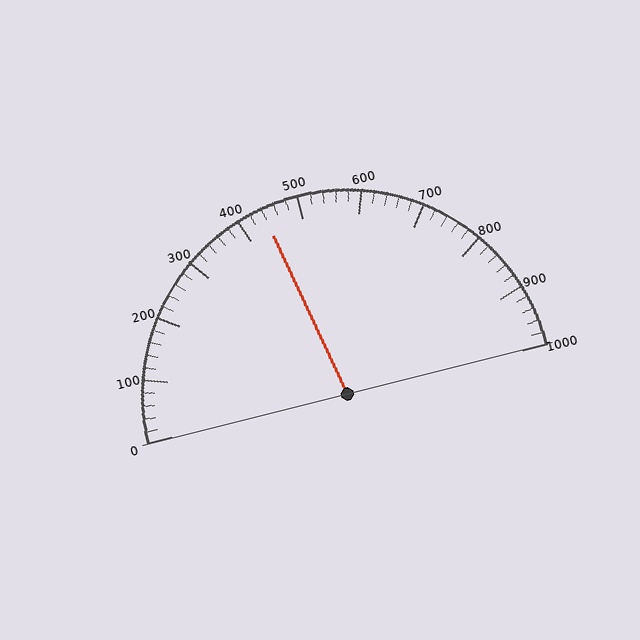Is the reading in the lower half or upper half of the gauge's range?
The reading is in the lower half of the range (0 to 1000).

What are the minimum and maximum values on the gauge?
The gauge ranges from 0 to 1000.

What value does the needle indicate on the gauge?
The needle indicates approximately 440.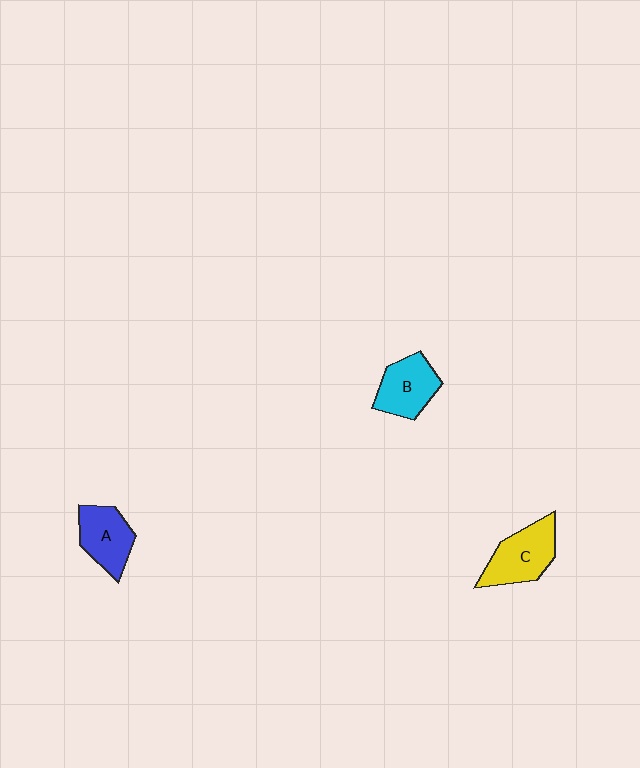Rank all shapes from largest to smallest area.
From largest to smallest: C (yellow), B (cyan), A (blue).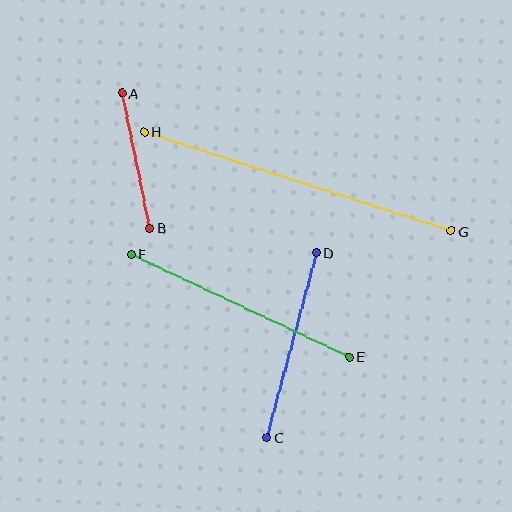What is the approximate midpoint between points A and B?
The midpoint is at approximately (136, 161) pixels.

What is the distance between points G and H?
The distance is approximately 323 pixels.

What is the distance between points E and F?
The distance is approximately 241 pixels.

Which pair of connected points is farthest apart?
Points G and H are farthest apart.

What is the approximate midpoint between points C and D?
The midpoint is at approximately (292, 345) pixels.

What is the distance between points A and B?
The distance is approximately 138 pixels.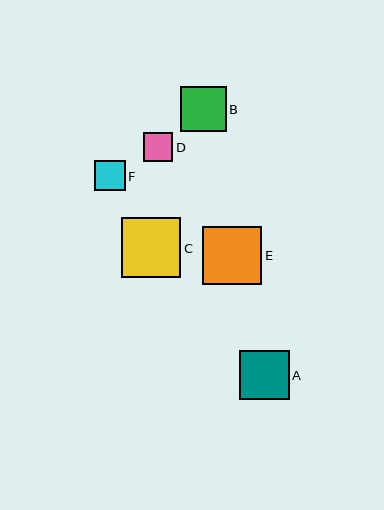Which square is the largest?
Square C is the largest with a size of approximately 59 pixels.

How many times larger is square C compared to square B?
Square C is approximately 1.3 times the size of square B.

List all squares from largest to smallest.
From largest to smallest: C, E, A, B, F, D.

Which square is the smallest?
Square D is the smallest with a size of approximately 29 pixels.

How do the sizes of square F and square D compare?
Square F and square D are approximately the same size.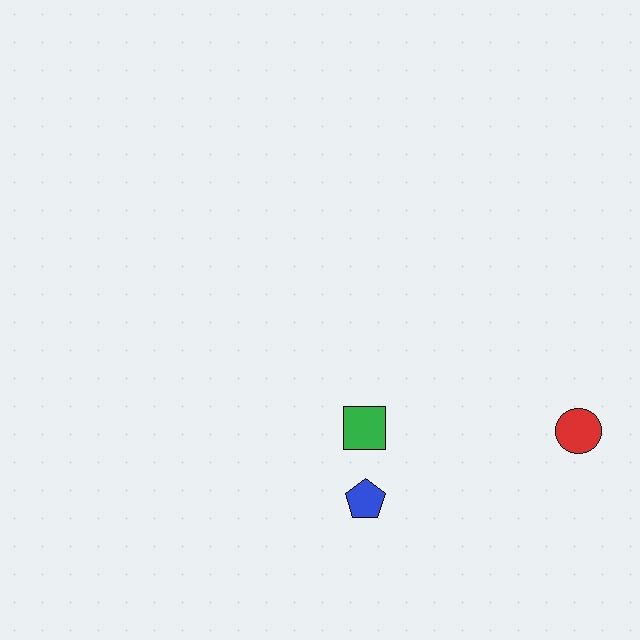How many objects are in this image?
There are 3 objects.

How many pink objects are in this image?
There are no pink objects.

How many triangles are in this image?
There are no triangles.